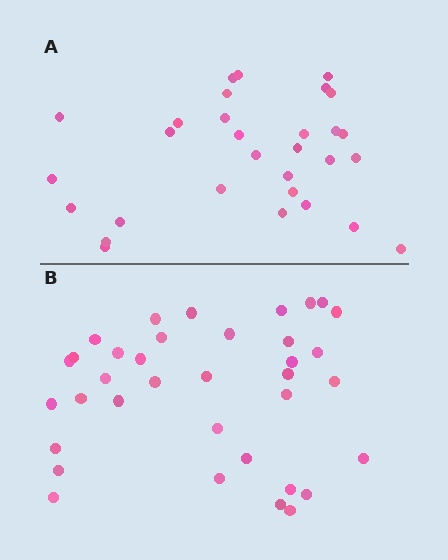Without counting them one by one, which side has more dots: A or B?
Region B (the bottom region) has more dots.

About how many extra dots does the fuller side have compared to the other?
Region B has about 6 more dots than region A.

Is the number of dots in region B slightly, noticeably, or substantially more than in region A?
Region B has only slightly more — the two regions are fairly close. The ratio is roughly 1.2 to 1.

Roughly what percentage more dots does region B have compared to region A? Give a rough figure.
About 20% more.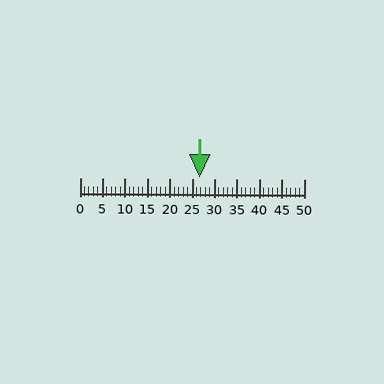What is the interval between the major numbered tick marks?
The major tick marks are spaced 5 units apart.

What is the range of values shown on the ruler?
The ruler shows values from 0 to 50.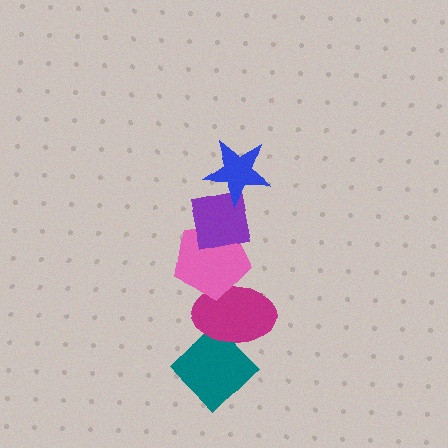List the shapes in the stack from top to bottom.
From top to bottom: the blue star, the purple square, the pink pentagon, the magenta ellipse, the teal diamond.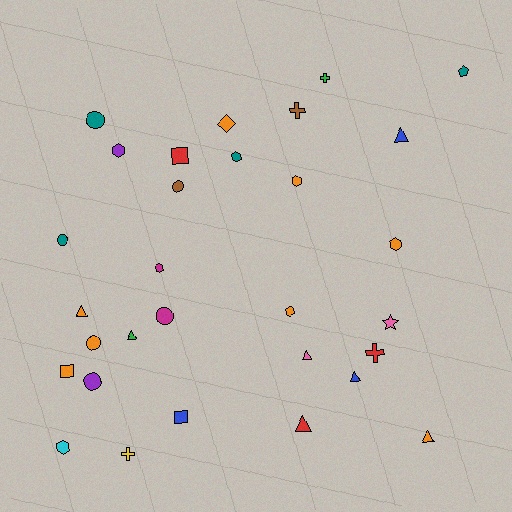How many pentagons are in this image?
There is 1 pentagon.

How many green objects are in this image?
There are 2 green objects.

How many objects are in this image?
There are 30 objects.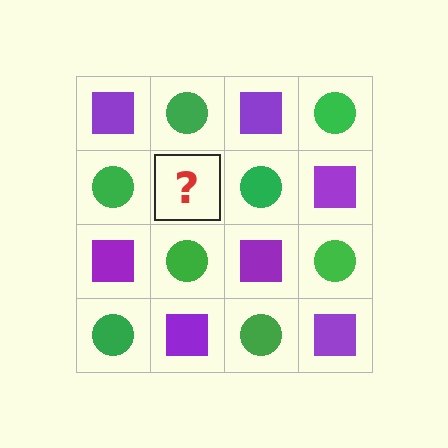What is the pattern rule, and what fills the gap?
The rule is that it alternates purple square and green circle in a checkerboard pattern. The gap should be filled with a purple square.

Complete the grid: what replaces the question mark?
The question mark should be replaced with a purple square.